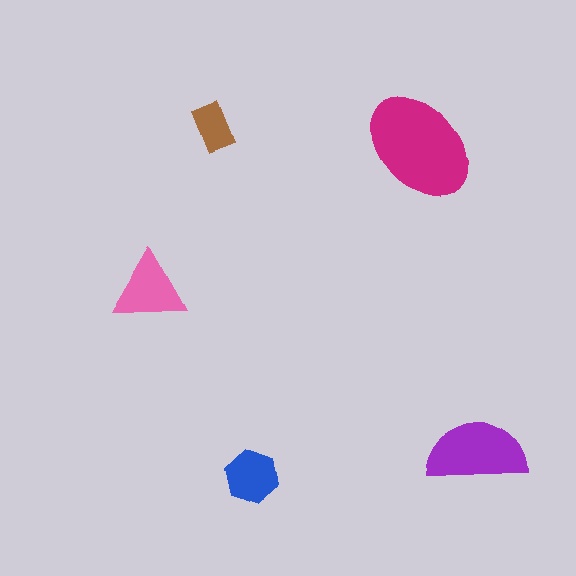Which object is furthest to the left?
The pink triangle is leftmost.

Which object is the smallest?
The brown rectangle.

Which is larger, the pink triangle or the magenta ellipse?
The magenta ellipse.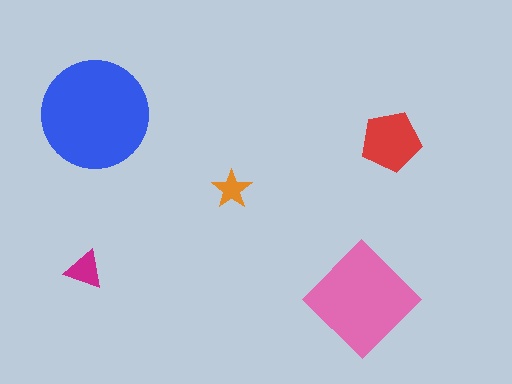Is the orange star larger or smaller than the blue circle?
Smaller.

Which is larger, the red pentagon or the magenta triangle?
The red pentagon.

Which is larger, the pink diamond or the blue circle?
The blue circle.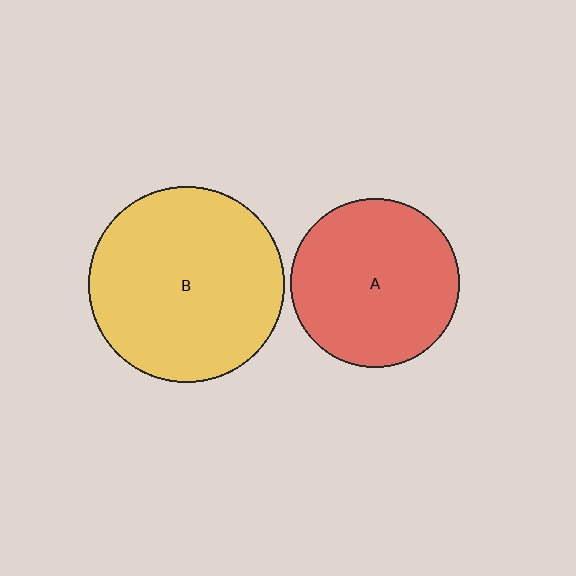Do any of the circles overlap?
No, none of the circles overlap.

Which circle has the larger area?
Circle B (yellow).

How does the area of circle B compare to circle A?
Approximately 1.3 times.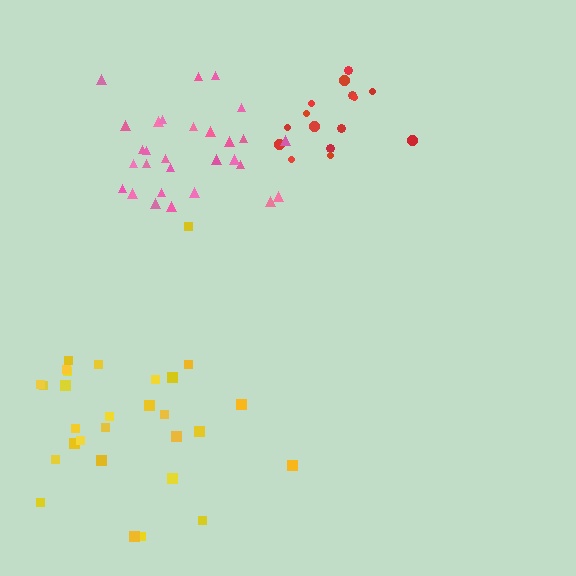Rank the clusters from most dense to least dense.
red, pink, yellow.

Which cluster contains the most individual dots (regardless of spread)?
Yellow (29).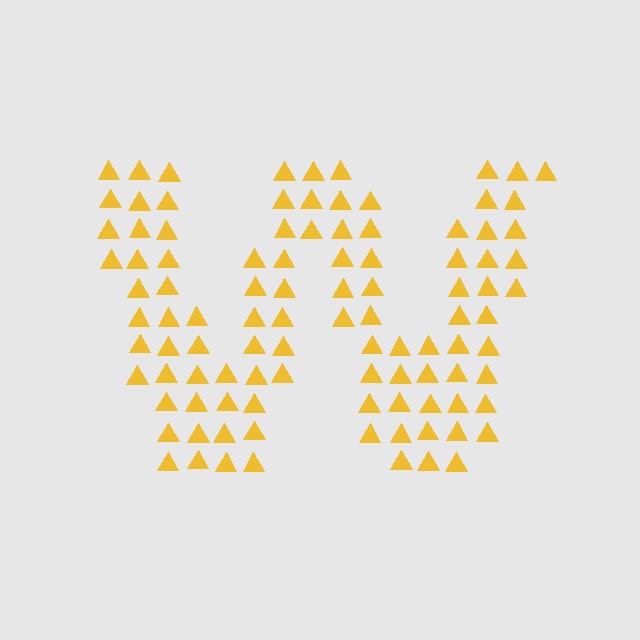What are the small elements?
The small elements are triangles.